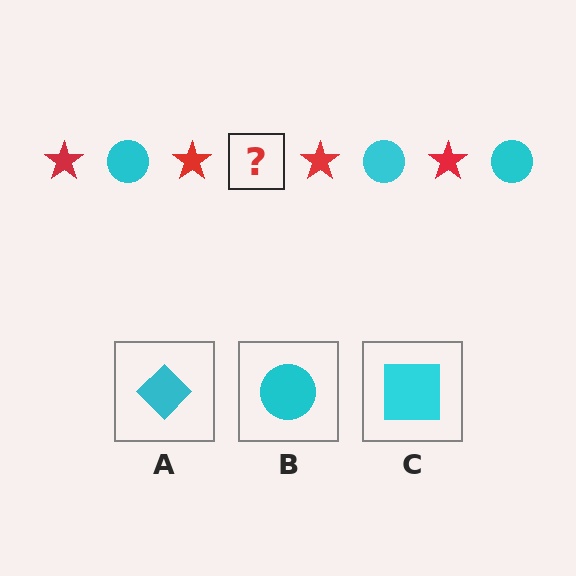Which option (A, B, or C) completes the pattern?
B.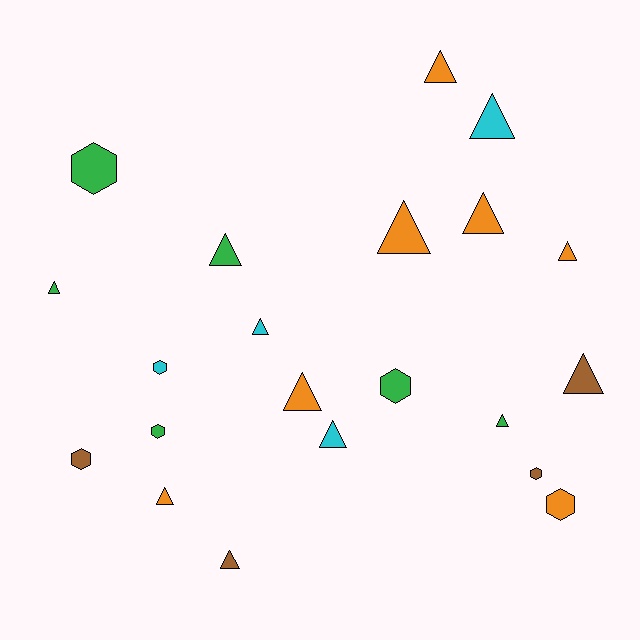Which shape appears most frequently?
Triangle, with 14 objects.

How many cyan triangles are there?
There are 3 cyan triangles.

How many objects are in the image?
There are 21 objects.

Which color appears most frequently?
Orange, with 7 objects.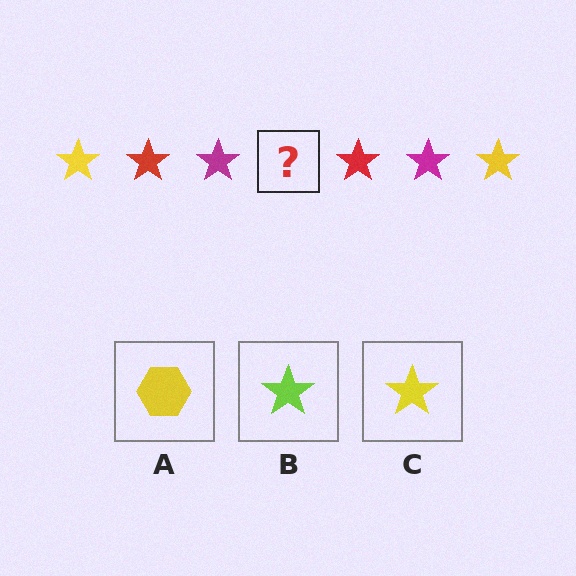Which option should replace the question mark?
Option C.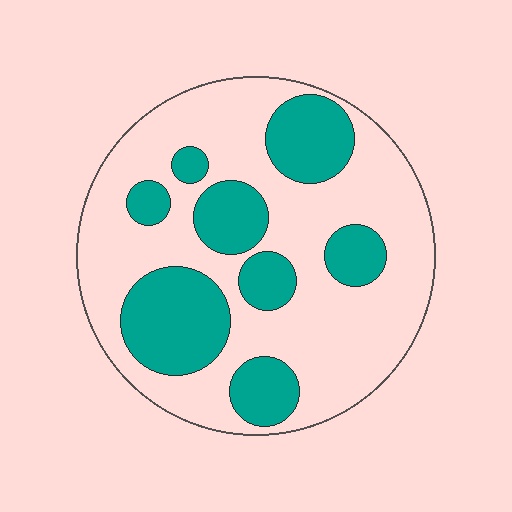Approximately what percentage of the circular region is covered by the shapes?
Approximately 30%.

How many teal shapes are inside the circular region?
8.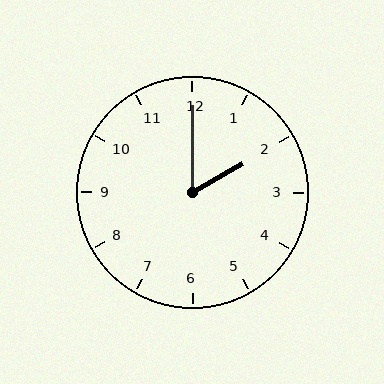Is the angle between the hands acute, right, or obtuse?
It is acute.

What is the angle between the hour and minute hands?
Approximately 60 degrees.